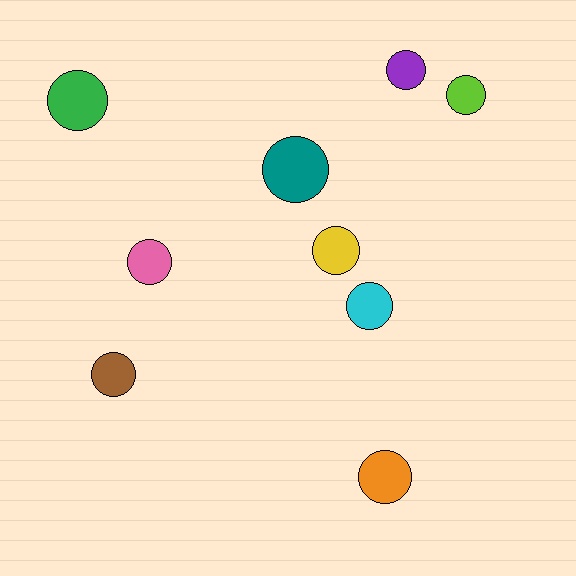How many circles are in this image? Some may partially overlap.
There are 9 circles.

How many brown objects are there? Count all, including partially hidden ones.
There is 1 brown object.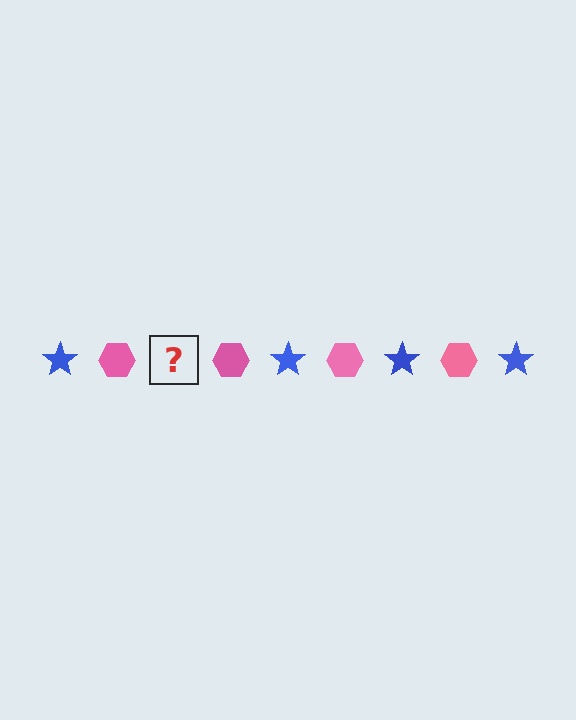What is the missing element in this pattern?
The missing element is a blue star.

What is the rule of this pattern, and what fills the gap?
The rule is that the pattern alternates between blue star and pink hexagon. The gap should be filled with a blue star.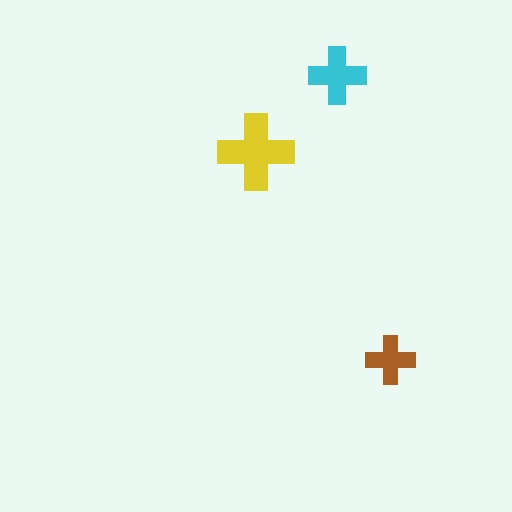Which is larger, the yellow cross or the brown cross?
The yellow one.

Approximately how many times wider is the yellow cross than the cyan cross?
About 1.5 times wider.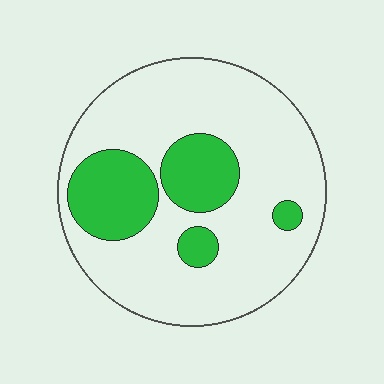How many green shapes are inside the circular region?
4.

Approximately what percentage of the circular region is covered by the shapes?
Approximately 25%.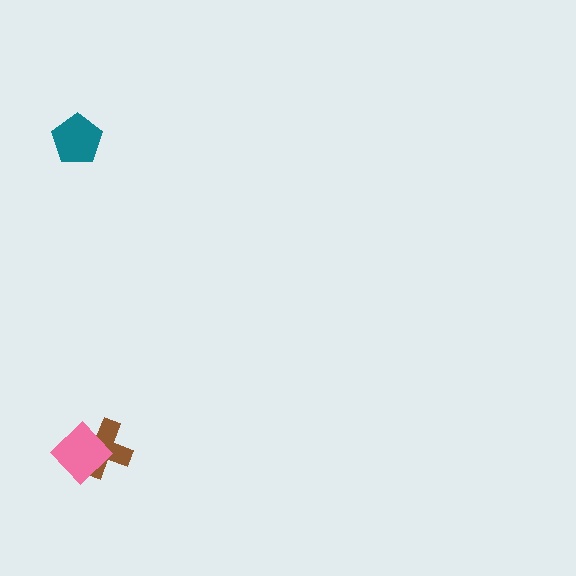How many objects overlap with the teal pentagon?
0 objects overlap with the teal pentagon.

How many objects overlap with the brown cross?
1 object overlaps with the brown cross.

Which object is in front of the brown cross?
The pink diamond is in front of the brown cross.